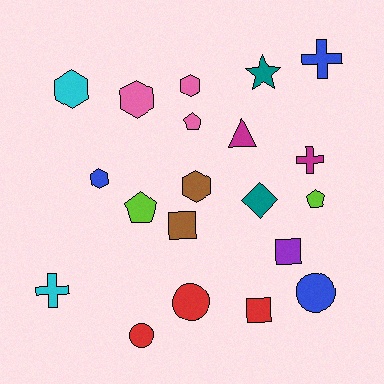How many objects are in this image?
There are 20 objects.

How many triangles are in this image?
There is 1 triangle.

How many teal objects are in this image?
There are 2 teal objects.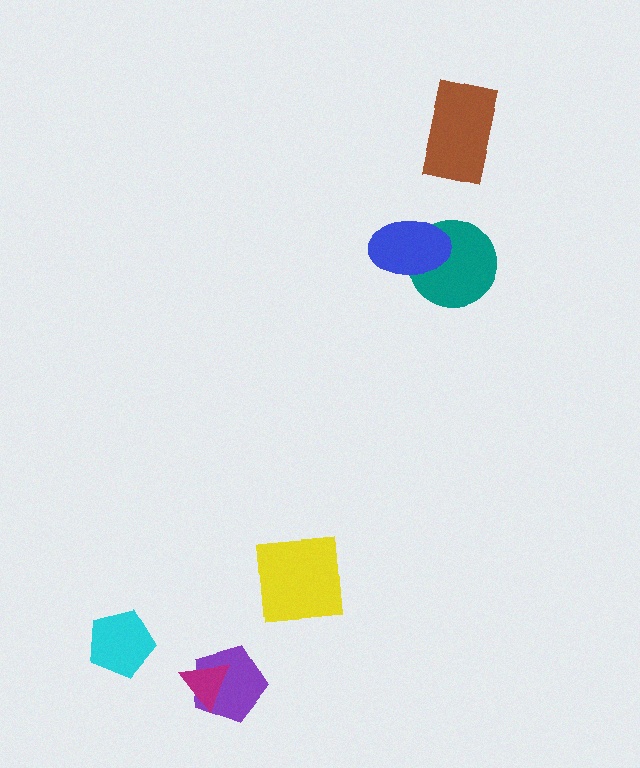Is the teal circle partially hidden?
Yes, it is partially covered by another shape.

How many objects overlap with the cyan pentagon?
0 objects overlap with the cyan pentagon.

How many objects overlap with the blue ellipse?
1 object overlaps with the blue ellipse.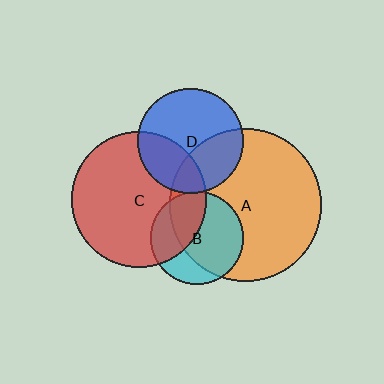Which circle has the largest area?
Circle A (orange).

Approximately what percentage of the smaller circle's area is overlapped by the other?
Approximately 30%.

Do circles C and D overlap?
Yes.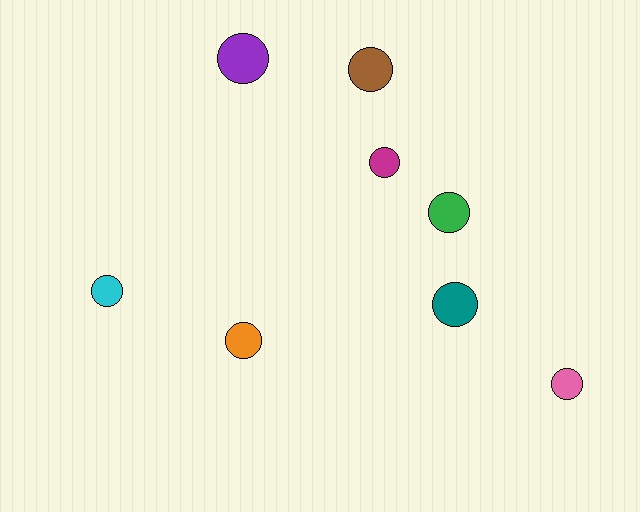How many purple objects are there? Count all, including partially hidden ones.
There is 1 purple object.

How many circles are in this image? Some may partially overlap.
There are 8 circles.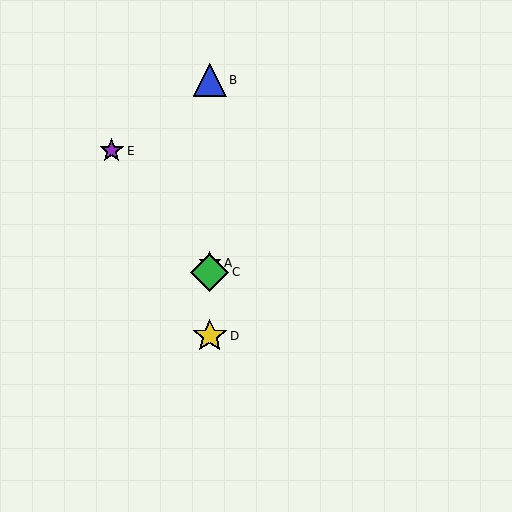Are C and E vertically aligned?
No, C is at x≈210 and E is at x≈112.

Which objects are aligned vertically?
Objects A, B, C, D are aligned vertically.